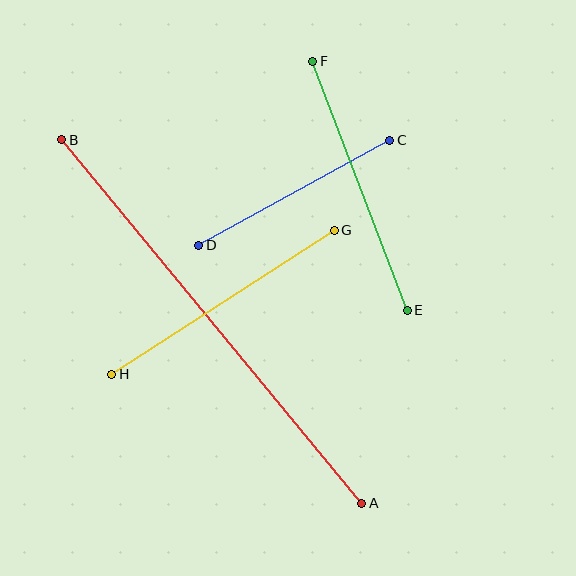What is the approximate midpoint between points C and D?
The midpoint is at approximately (294, 193) pixels.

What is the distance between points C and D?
The distance is approximately 218 pixels.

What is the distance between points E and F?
The distance is approximately 267 pixels.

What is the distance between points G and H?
The distance is approximately 265 pixels.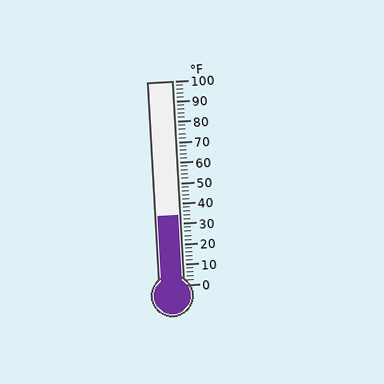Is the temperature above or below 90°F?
The temperature is below 90°F.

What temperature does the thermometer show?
The thermometer shows approximately 34°F.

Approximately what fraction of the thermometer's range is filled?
The thermometer is filled to approximately 35% of its range.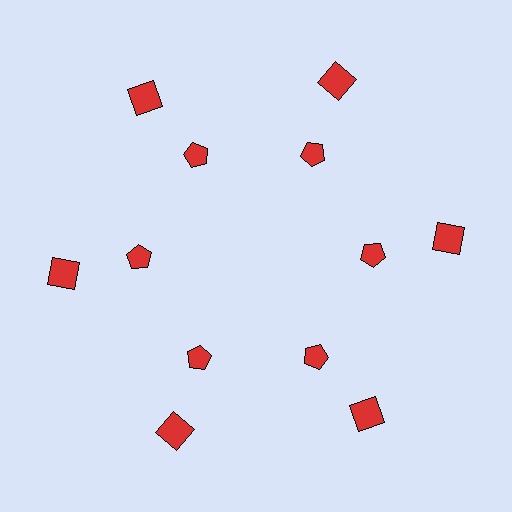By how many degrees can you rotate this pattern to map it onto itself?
The pattern maps onto itself every 60 degrees of rotation.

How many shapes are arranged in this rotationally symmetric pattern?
There are 12 shapes, arranged in 6 groups of 2.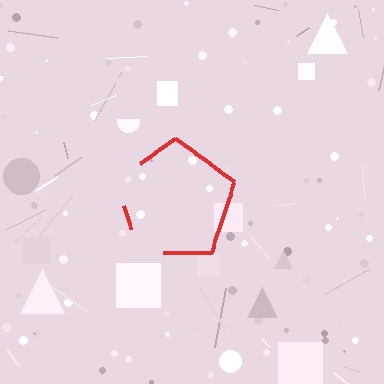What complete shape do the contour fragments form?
The contour fragments form a pentagon.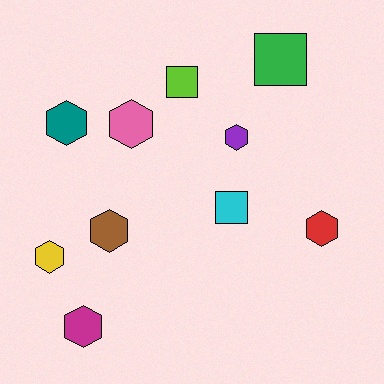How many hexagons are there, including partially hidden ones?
There are 7 hexagons.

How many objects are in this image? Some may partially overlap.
There are 10 objects.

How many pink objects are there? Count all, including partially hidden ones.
There is 1 pink object.